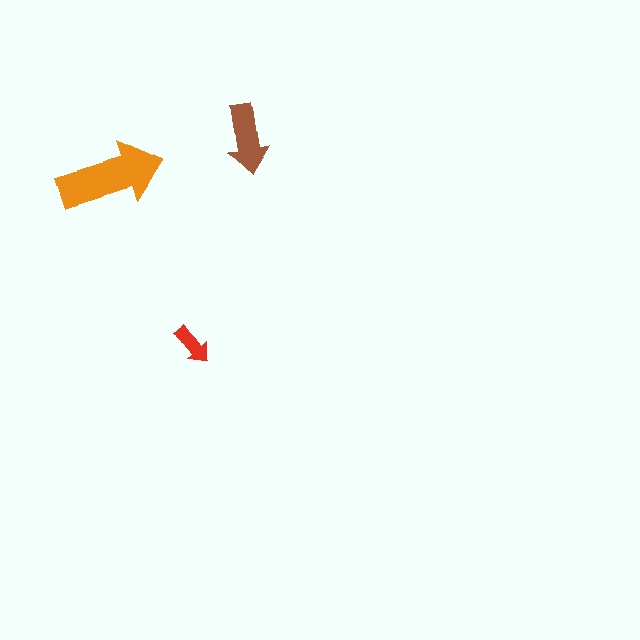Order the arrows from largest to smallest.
the orange one, the brown one, the red one.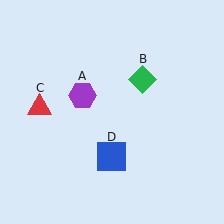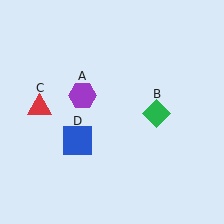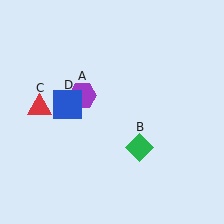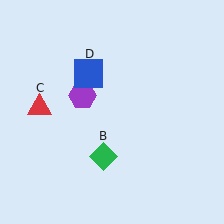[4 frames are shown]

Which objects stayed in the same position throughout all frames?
Purple hexagon (object A) and red triangle (object C) remained stationary.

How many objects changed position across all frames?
2 objects changed position: green diamond (object B), blue square (object D).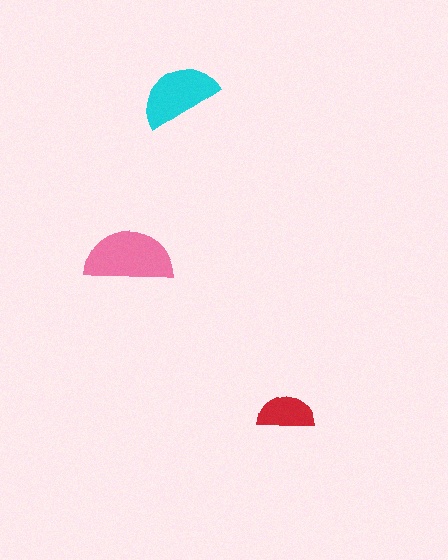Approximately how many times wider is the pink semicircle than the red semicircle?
About 1.5 times wider.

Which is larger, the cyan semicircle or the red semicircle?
The cyan one.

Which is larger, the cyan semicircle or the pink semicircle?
The pink one.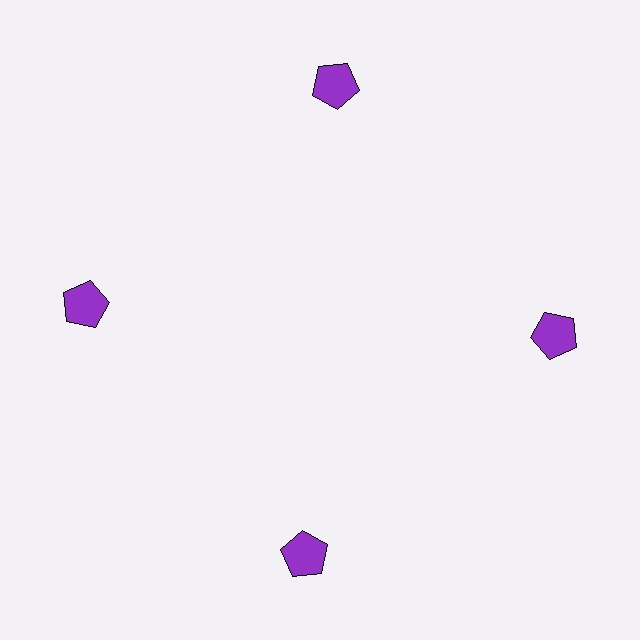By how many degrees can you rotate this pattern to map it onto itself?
The pattern maps onto itself every 90 degrees of rotation.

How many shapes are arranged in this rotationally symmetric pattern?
There are 4 shapes, arranged in 4 groups of 1.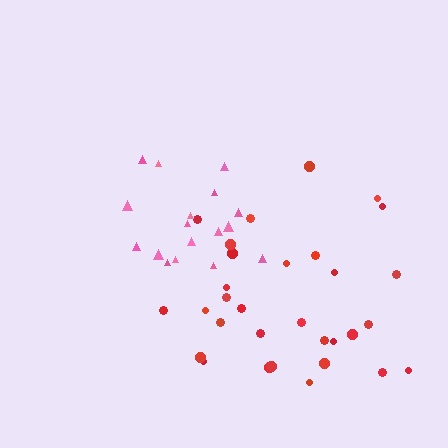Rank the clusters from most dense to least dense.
pink, red.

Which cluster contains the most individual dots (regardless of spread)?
Red (31).